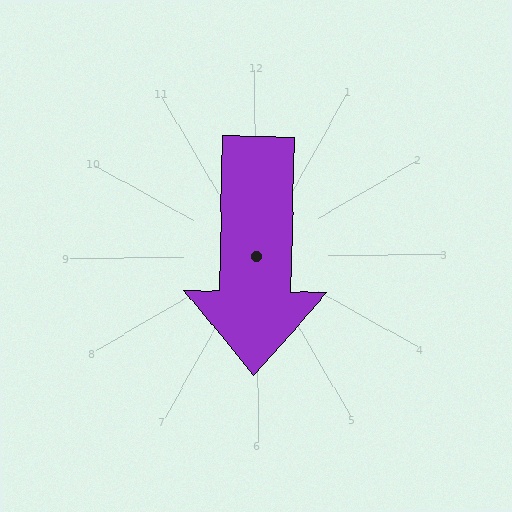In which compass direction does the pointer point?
South.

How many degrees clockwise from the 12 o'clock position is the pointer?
Approximately 182 degrees.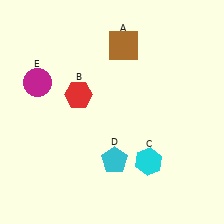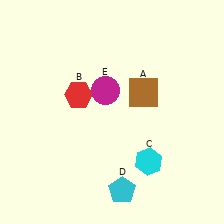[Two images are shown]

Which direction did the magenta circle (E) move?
The magenta circle (E) moved right.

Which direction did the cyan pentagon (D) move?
The cyan pentagon (D) moved down.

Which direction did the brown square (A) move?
The brown square (A) moved down.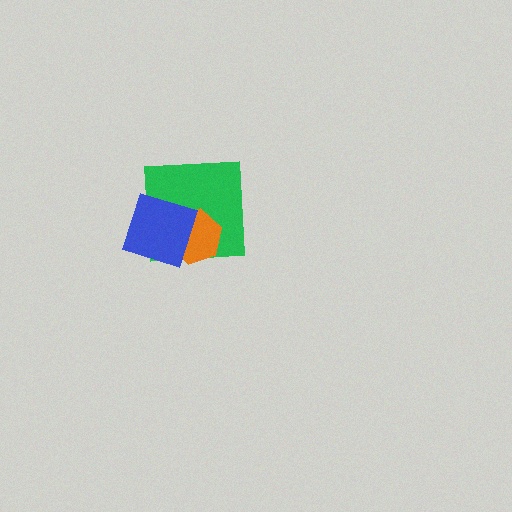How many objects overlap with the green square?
2 objects overlap with the green square.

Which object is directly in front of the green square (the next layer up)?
The orange hexagon is directly in front of the green square.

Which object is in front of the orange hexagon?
The blue diamond is in front of the orange hexagon.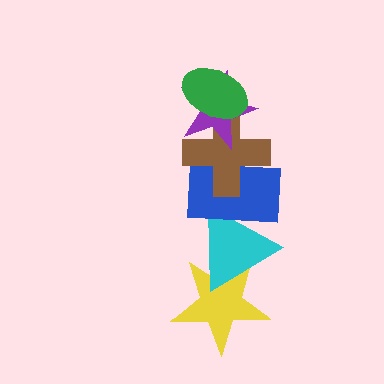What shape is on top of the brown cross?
The purple star is on top of the brown cross.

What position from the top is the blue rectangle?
The blue rectangle is 4th from the top.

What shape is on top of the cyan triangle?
The blue rectangle is on top of the cyan triangle.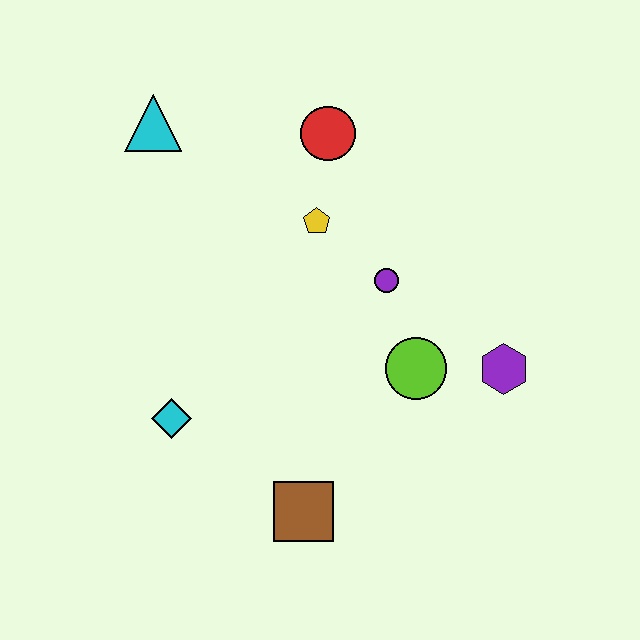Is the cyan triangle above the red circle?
Yes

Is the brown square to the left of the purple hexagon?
Yes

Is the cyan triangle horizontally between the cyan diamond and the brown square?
No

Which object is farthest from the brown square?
The cyan triangle is farthest from the brown square.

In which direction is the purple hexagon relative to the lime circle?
The purple hexagon is to the right of the lime circle.